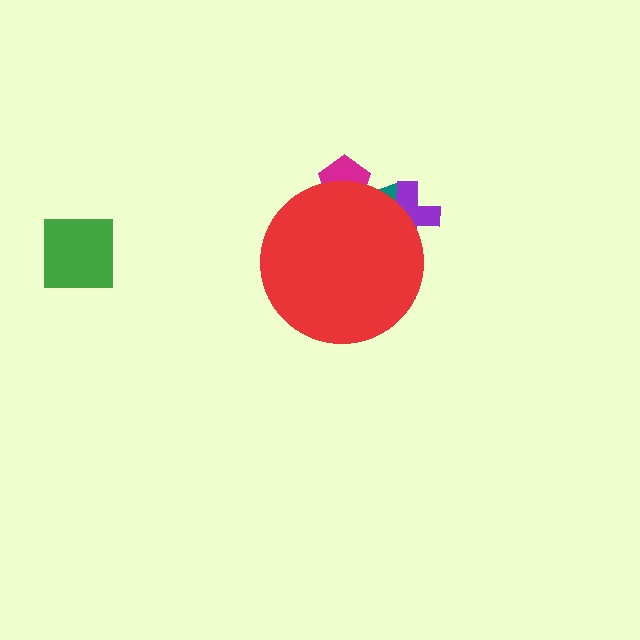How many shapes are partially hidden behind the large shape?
3 shapes are partially hidden.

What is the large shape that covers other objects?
A red circle.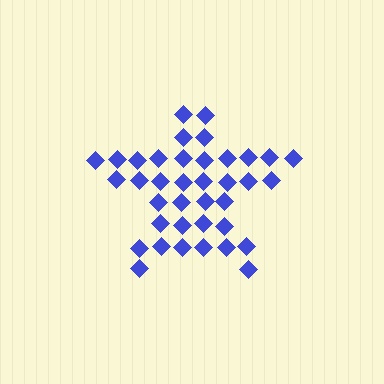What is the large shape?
The large shape is a star.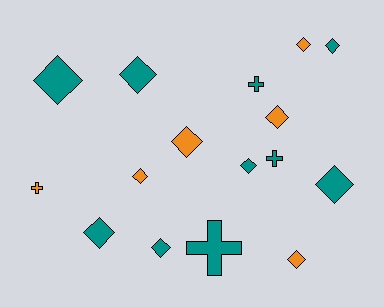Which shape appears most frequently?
Diamond, with 12 objects.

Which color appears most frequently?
Teal, with 10 objects.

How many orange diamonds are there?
There are 5 orange diamonds.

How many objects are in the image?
There are 16 objects.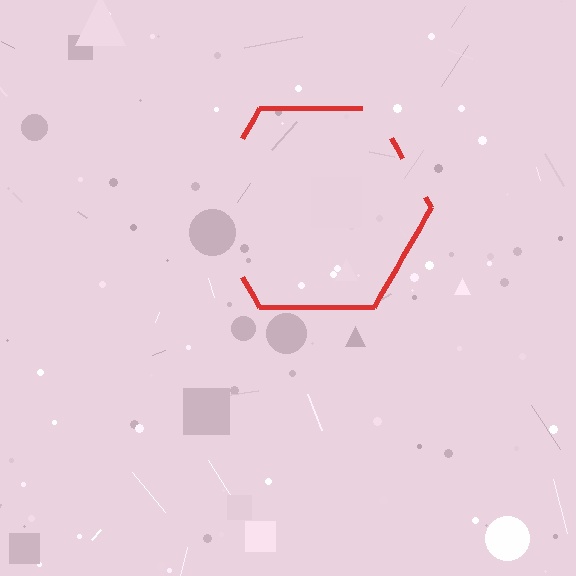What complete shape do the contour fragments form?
The contour fragments form a hexagon.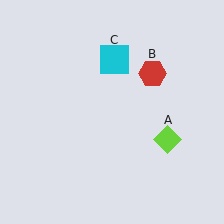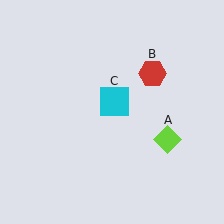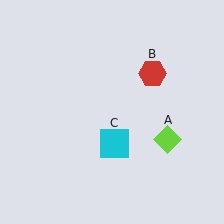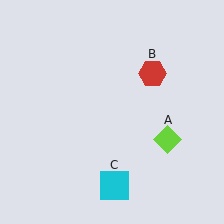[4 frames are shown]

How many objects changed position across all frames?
1 object changed position: cyan square (object C).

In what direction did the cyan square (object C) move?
The cyan square (object C) moved down.